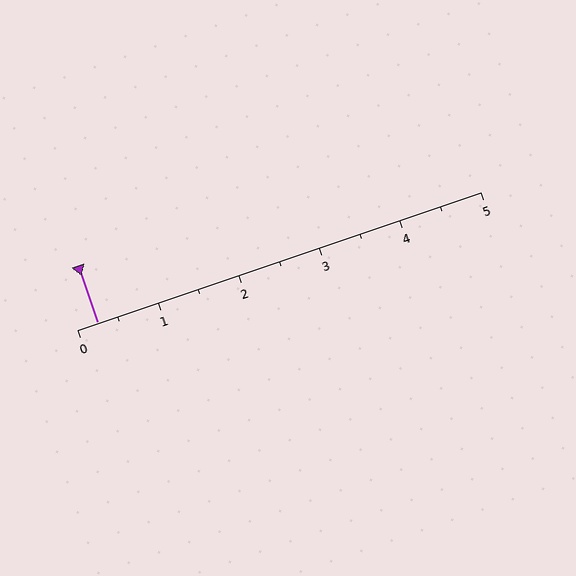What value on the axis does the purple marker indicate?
The marker indicates approximately 0.2.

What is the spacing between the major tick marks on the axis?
The major ticks are spaced 1 apart.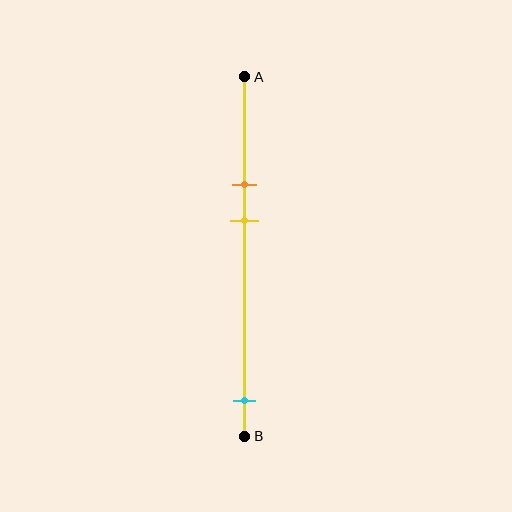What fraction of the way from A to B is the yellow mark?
The yellow mark is approximately 40% (0.4) of the way from A to B.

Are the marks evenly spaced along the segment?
No, the marks are not evenly spaced.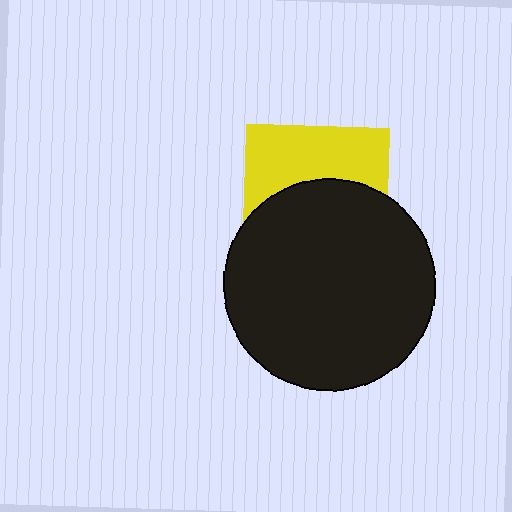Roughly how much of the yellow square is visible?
A small part of it is visible (roughly 43%).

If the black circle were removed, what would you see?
You would see the complete yellow square.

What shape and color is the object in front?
The object in front is a black circle.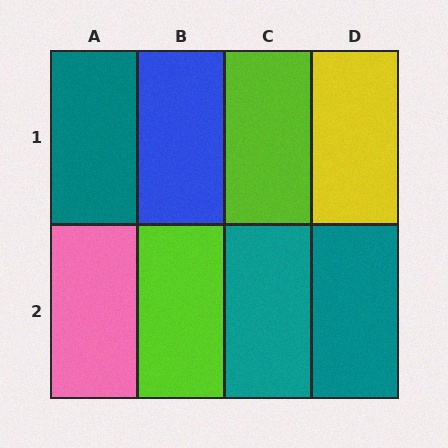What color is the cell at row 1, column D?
Yellow.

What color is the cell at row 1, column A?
Teal.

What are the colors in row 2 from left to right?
Pink, lime, teal, teal.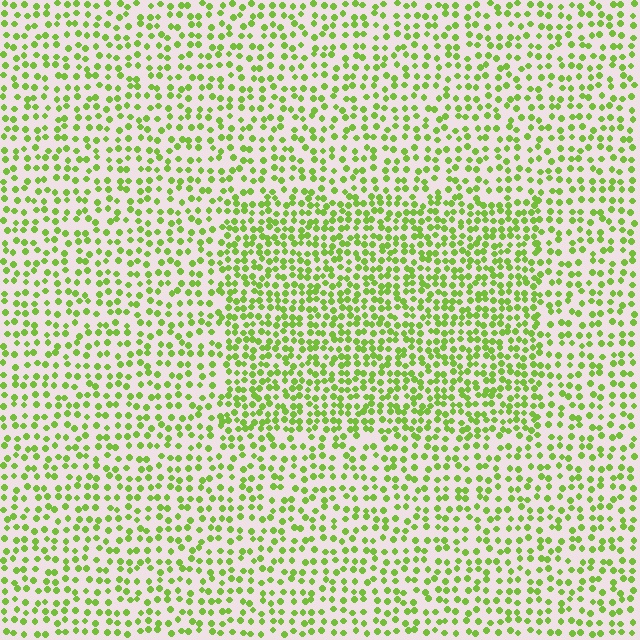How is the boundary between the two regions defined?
The boundary is defined by a change in element density (approximately 1.6x ratio). All elements are the same color, size, and shape.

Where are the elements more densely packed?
The elements are more densely packed inside the rectangle boundary.